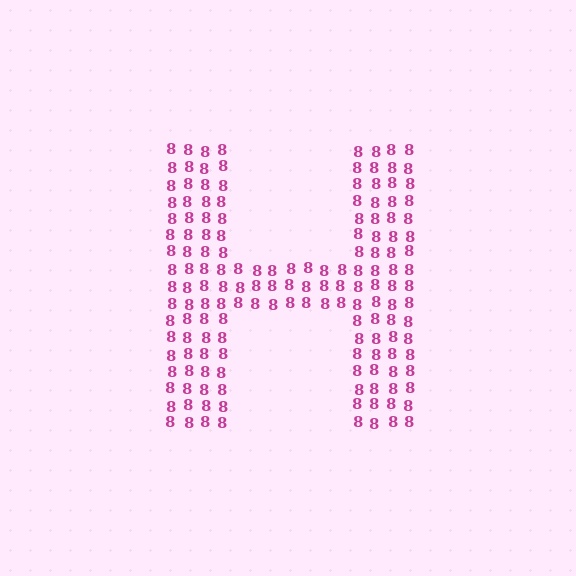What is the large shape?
The large shape is the letter H.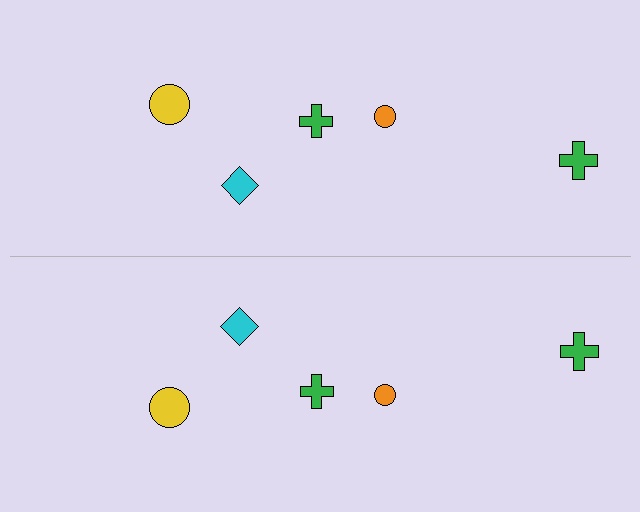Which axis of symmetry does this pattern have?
The pattern has a horizontal axis of symmetry running through the center of the image.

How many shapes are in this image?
There are 10 shapes in this image.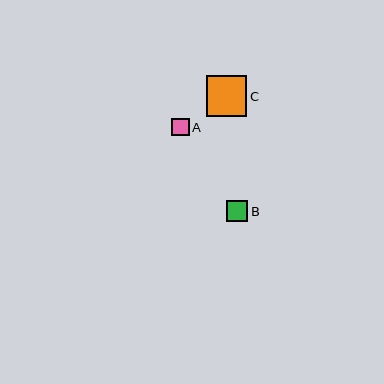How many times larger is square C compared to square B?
Square C is approximately 1.9 times the size of square B.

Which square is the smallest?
Square A is the smallest with a size of approximately 17 pixels.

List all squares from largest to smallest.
From largest to smallest: C, B, A.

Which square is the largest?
Square C is the largest with a size of approximately 40 pixels.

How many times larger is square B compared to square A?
Square B is approximately 1.2 times the size of square A.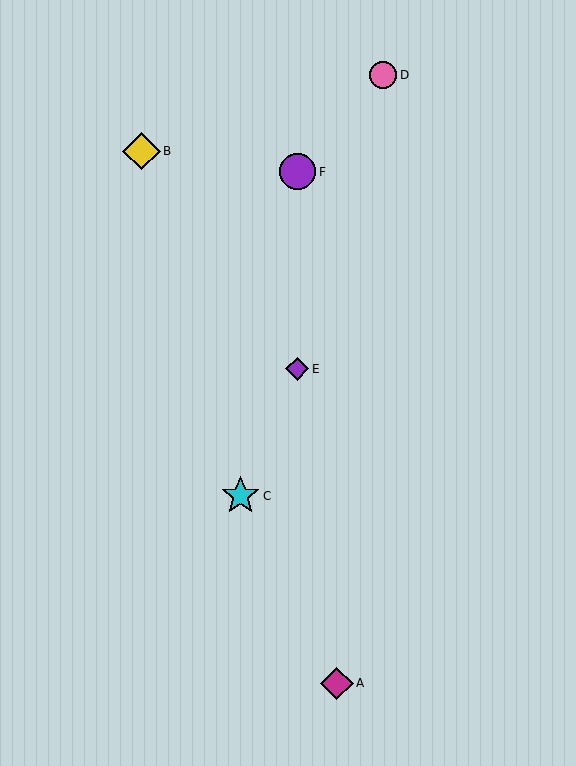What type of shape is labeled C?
Shape C is a cyan star.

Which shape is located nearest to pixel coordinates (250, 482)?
The cyan star (labeled C) at (241, 496) is nearest to that location.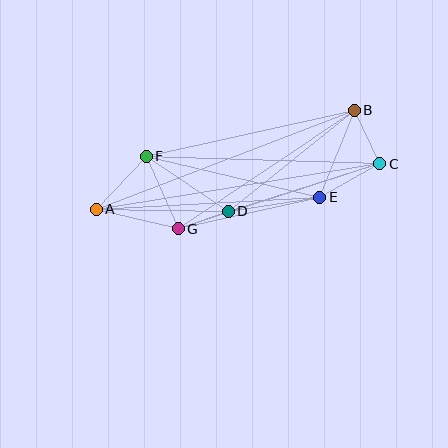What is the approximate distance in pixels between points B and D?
The distance between B and D is approximately 162 pixels.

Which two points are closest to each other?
Points D and G are closest to each other.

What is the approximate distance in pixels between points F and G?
The distance between F and G is approximately 79 pixels.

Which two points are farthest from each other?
Points A and C are farthest from each other.